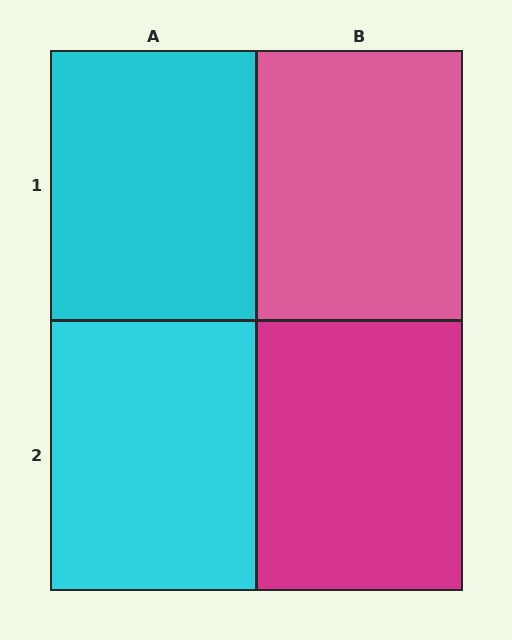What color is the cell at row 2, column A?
Cyan.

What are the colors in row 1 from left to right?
Cyan, pink.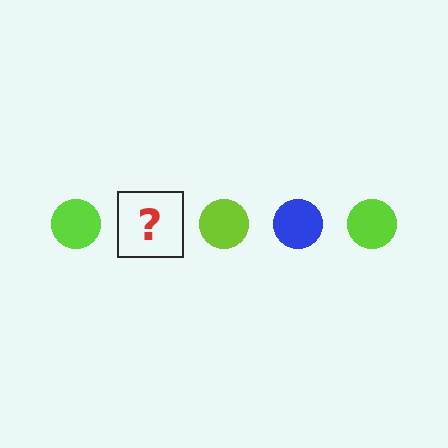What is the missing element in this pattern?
The missing element is a blue circle.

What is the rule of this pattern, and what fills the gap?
The rule is that the pattern cycles through lime, blue circles. The gap should be filled with a blue circle.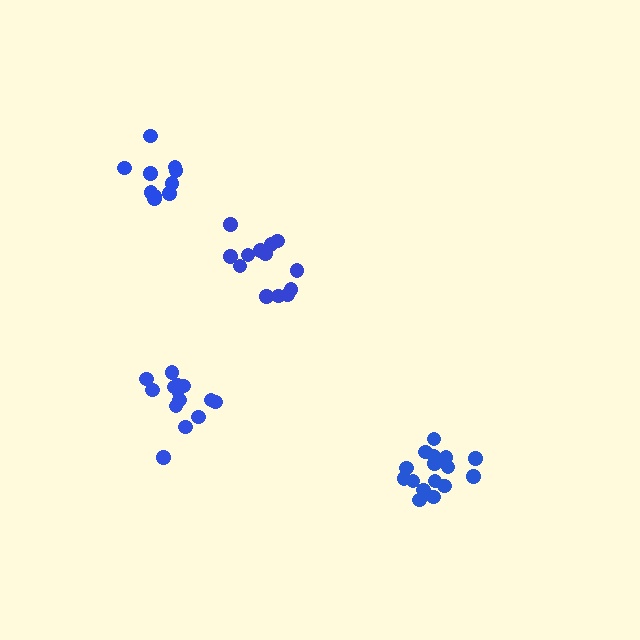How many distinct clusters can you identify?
There are 4 distinct clusters.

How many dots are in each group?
Group 1: 15 dots, Group 2: 16 dots, Group 3: 13 dots, Group 4: 10 dots (54 total).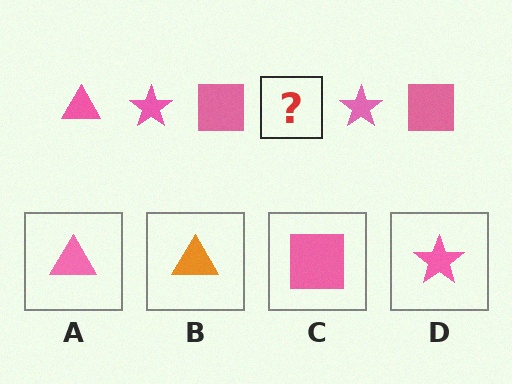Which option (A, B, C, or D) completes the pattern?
A.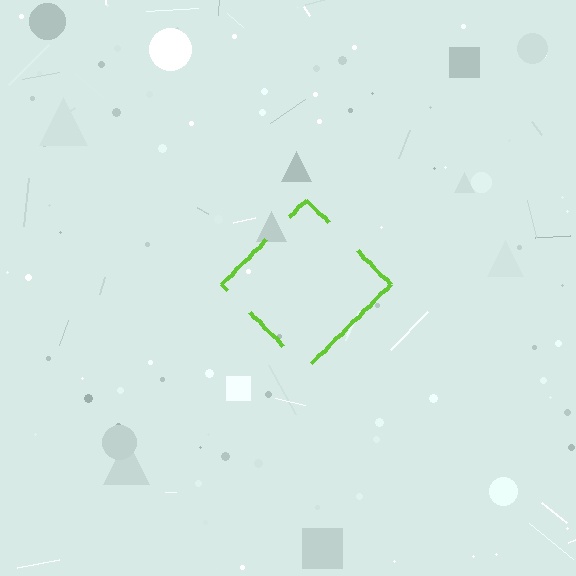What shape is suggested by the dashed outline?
The dashed outline suggests a diamond.